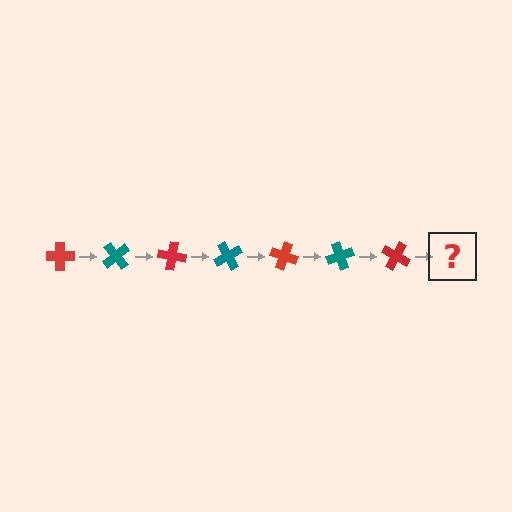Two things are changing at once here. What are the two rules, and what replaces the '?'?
The two rules are that it rotates 50 degrees each step and the color cycles through red and teal. The '?' should be a teal cross, rotated 350 degrees from the start.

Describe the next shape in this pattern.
It should be a teal cross, rotated 350 degrees from the start.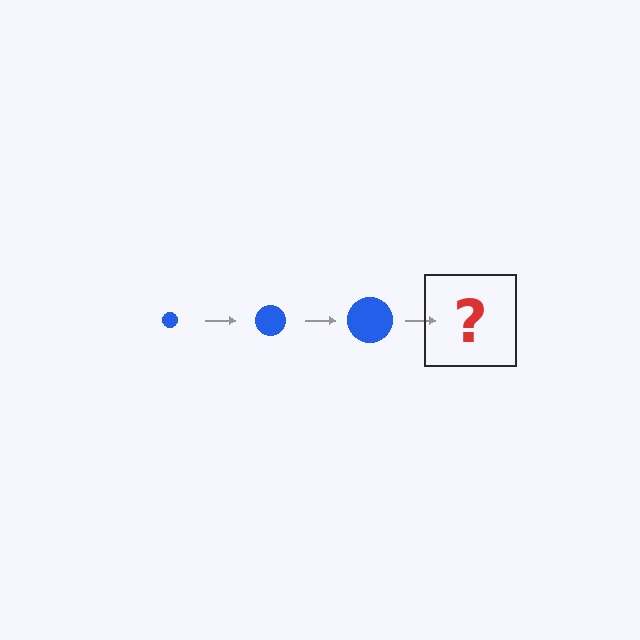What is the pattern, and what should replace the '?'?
The pattern is that the circle gets progressively larger each step. The '?' should be a blue circle, larger than the previous one.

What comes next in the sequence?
The next element should be a blue circle, larger than the previous one.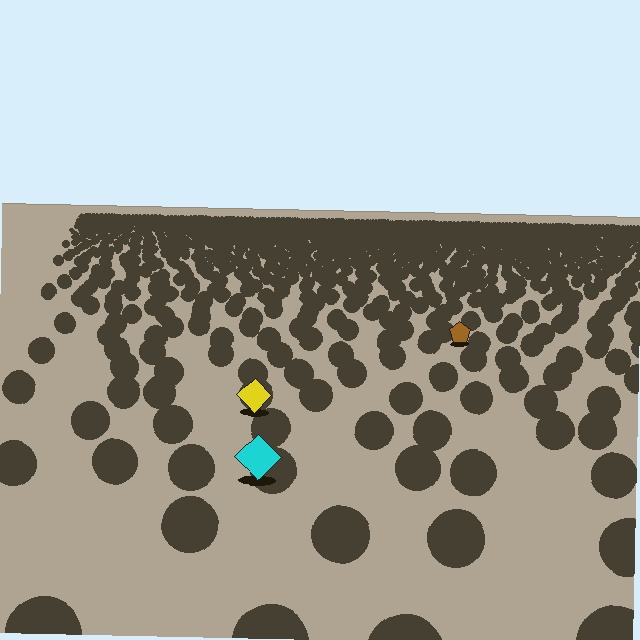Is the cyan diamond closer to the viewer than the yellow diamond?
Yes. The cyan diamond is closer — you can tell from the texture gradient: the ground texture is coarser near it.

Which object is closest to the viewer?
The cyan diamond is closest. The texture marks near it are larger and more spread out.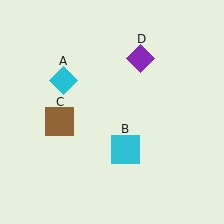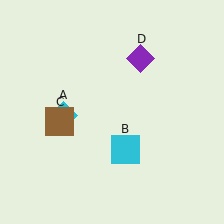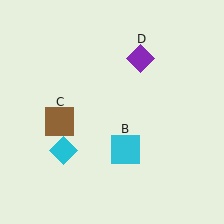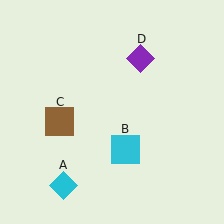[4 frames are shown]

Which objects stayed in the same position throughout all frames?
Cyan square (object B) and brown square (object C) and purple diamond (object D) remained stationary.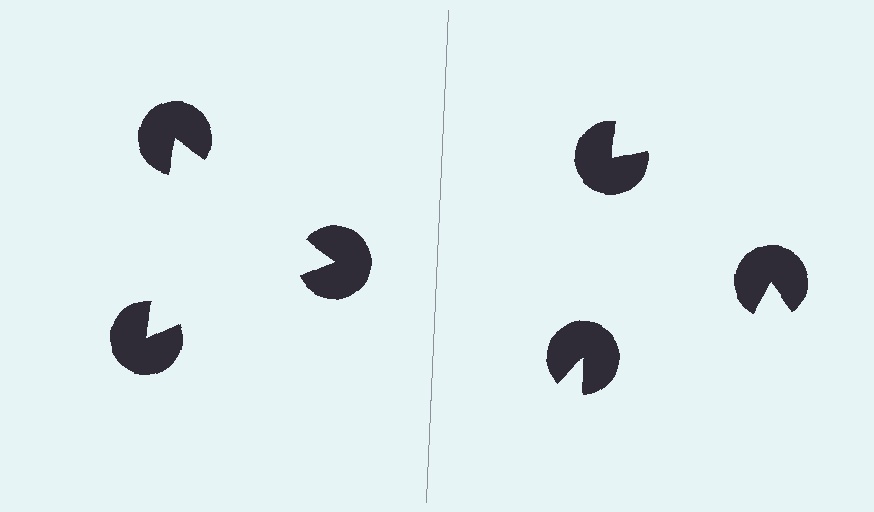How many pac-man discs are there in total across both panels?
6 — 3 on each side.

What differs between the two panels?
The pac-man discs are positioned identically on both sides; only the wedge orientations differ. On the left they align to a triangle; on the right they are misaligned.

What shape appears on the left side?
An illusory triangle.